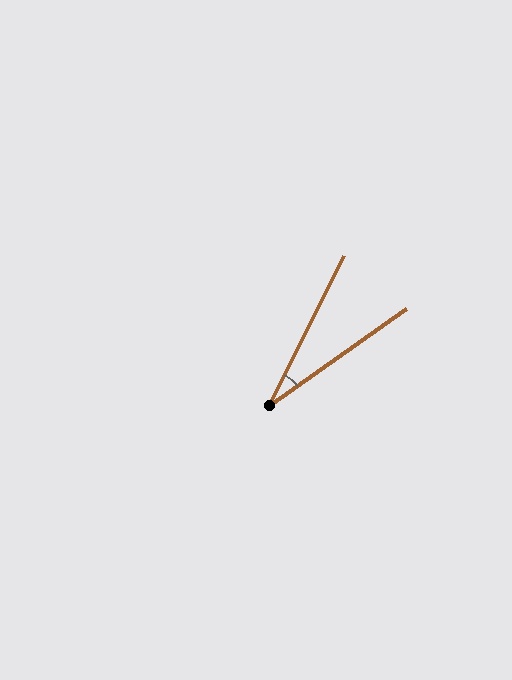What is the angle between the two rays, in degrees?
Approximately 28 degrees.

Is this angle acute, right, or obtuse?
It is acute.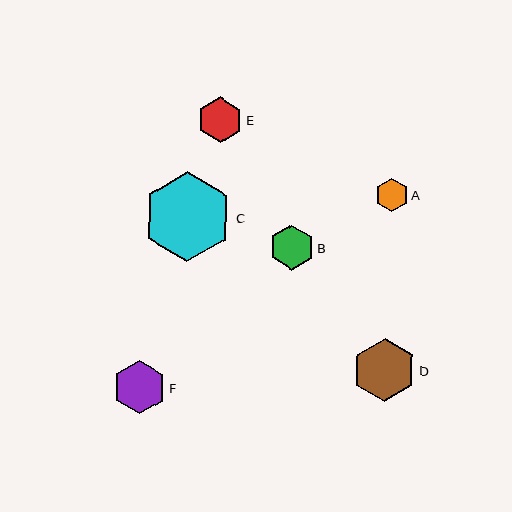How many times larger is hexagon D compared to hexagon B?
Hexagon D is approximately 1.4 times the size of hexagon B.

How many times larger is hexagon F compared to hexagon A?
Hexagon F is approximately 1.6 times the size of hexagon A.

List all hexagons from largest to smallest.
From largest to smallest: C, D, F, E, B, A.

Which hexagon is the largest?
Hexagon C is the largest with a size of approximately 90 pixels.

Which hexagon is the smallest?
Hexagon A is the smallest with a size of approximately 33 pixels.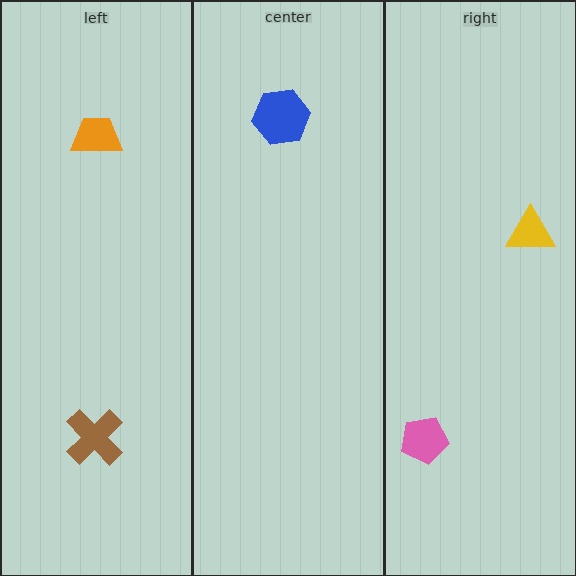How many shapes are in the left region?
2.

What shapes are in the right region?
The pink pentagon, the yellow triangle.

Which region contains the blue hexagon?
The center region.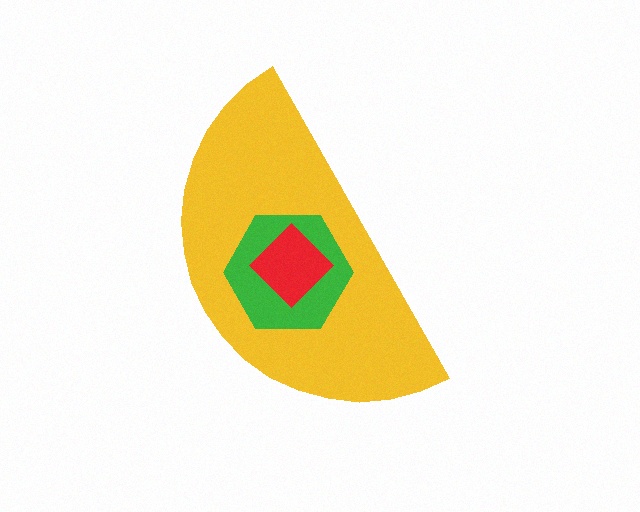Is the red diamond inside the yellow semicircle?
Yes.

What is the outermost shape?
The yellow semicircle.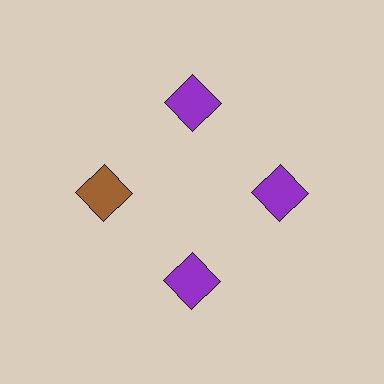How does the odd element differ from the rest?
It has a different color: brown instead of purple.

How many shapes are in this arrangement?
There are 4 shapes arranged in a ring pattern.